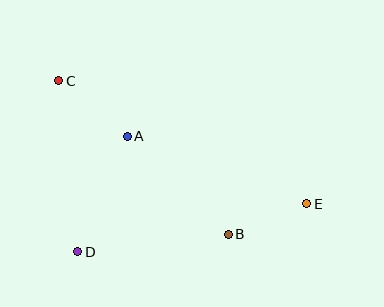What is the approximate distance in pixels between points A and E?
The distance between A and E is approximately 192 pixels.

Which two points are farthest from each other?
Points C and E are farthest from each other.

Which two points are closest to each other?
Points B and E are closest to each other.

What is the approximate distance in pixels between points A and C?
The distance between A and C is approximately 88 pixels.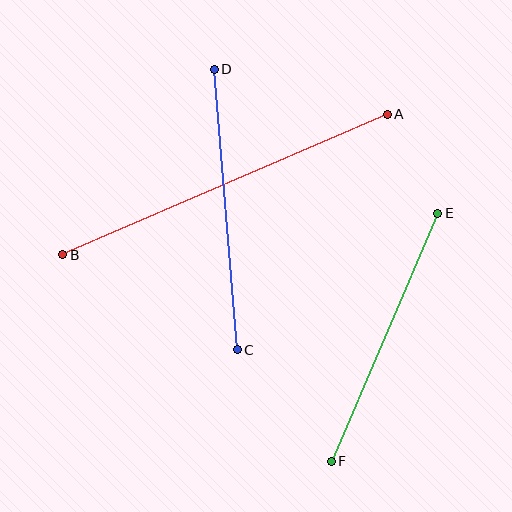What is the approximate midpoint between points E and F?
The midpoint is at approximately (385, 337) pixels.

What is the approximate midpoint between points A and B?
The midpoint is at approximately (225, 185) pixels.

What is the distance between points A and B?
The distance is approximately 354 pixels.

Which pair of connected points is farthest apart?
Points A and B are farthest apart.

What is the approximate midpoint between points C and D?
The midpoint is at approximately (226, 209) pixels.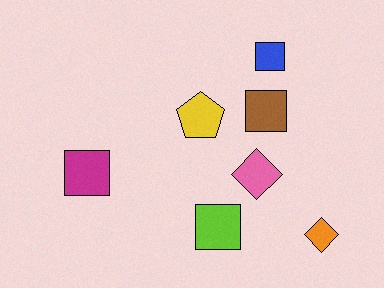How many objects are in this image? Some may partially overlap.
There are 7 objects.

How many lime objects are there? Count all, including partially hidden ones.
There is 1 lime object.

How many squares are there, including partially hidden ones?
There are 4 squares.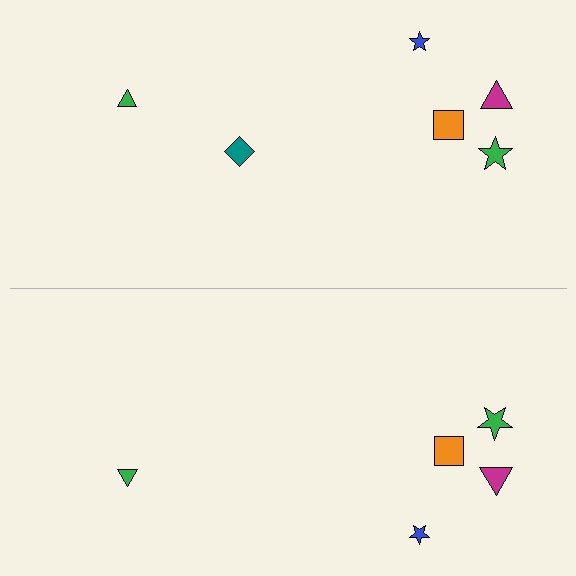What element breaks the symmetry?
A teal diamond is missing from the bottom side.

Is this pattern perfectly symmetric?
No, the pattern is not perfectly symmetric. A teal diamond is missing from the bottom side.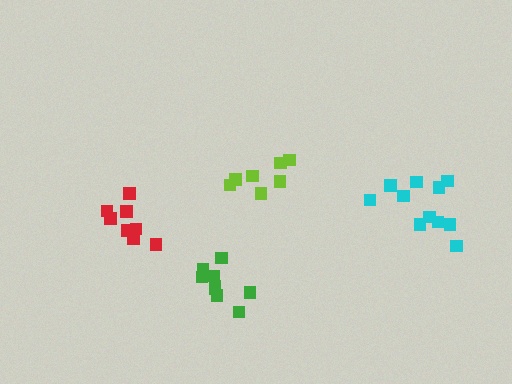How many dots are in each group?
Group 1: 11 dots, Group 2: 8 dots, Group 3: 7 dots, Group 4: 9 dots (35 total).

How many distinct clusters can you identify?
There are 4 distinct clusters.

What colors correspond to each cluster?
The clusters are colored: cyan, red, lime, green.